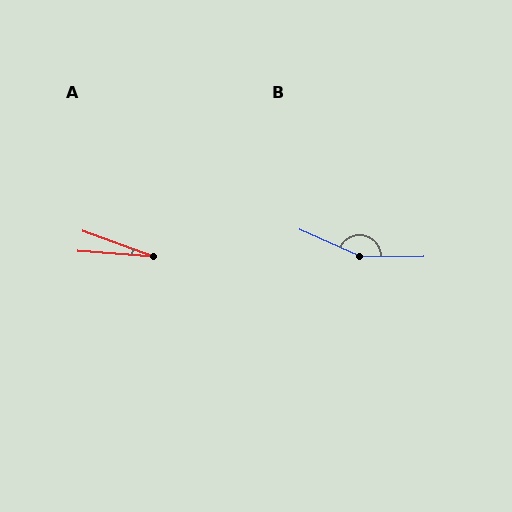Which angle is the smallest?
A, at approximately 16 degrees.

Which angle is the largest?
B, at approximately 155 degrees.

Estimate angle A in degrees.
Approximately 16 degrees.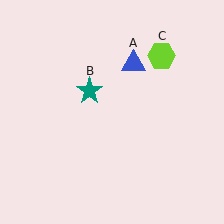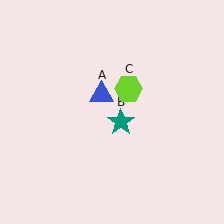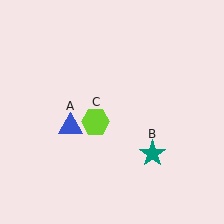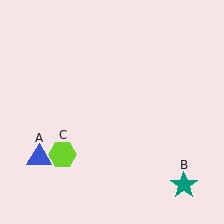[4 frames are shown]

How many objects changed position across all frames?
3 objects changed position: blue triangle (object A), teal star (object B), lime hexagon (object C).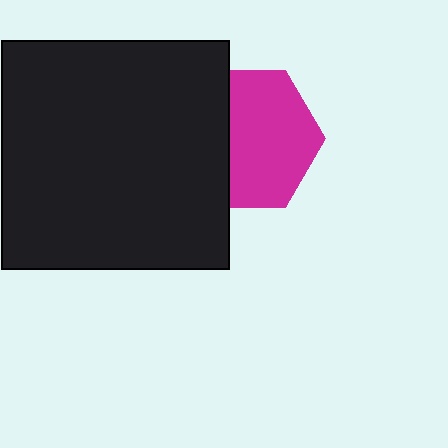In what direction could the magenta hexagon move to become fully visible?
The magenta hexagon could move right. That would shift it out from behind the black square entirely.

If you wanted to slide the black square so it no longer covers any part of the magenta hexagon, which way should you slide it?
Slide it left — that is the most direct way to separate the two shapes.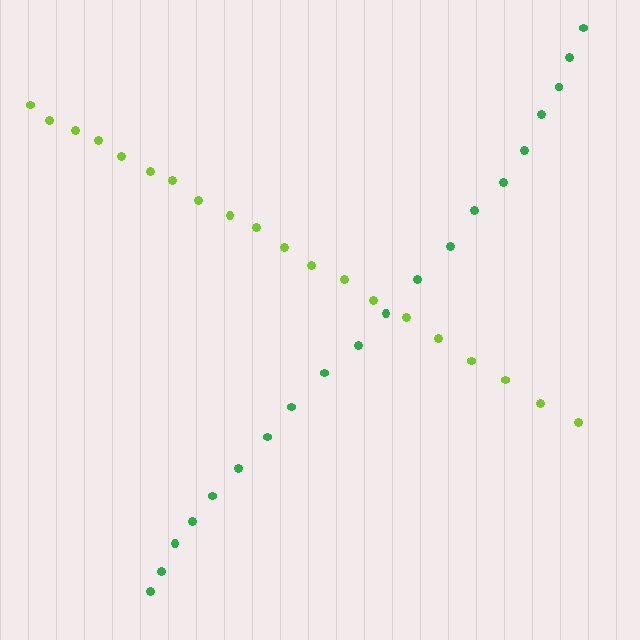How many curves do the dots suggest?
There are 2 distinct paths.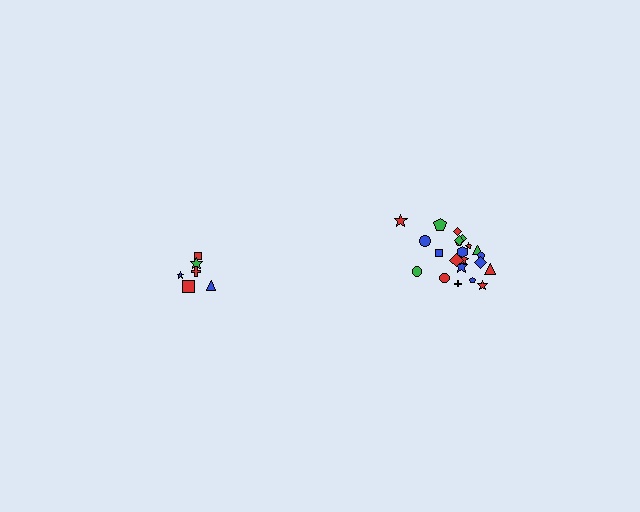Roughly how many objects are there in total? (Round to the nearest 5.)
Roughly 30 objects in total.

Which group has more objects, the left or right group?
The right group.